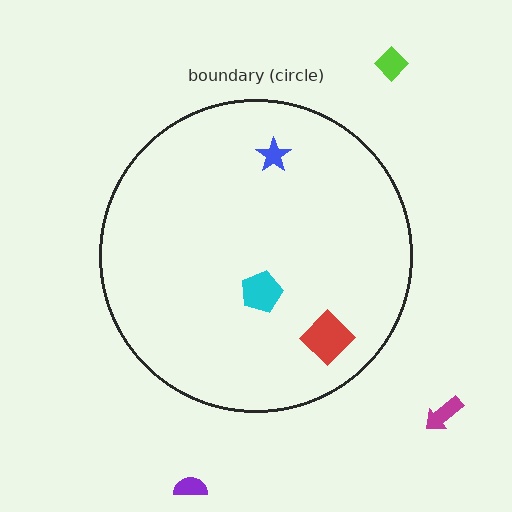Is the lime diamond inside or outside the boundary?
Outside.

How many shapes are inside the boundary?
3 inside, 3 outside.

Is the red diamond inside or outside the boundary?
Inside.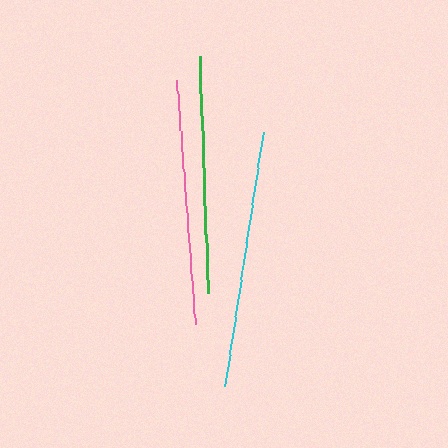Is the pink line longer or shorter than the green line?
The pink line is longer than the green line.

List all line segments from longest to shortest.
From longest to shortest: cyan, pink, green.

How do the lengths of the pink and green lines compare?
The pink and green lines are approximately the same length.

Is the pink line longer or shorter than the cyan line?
The cyan line is longer than the pink line.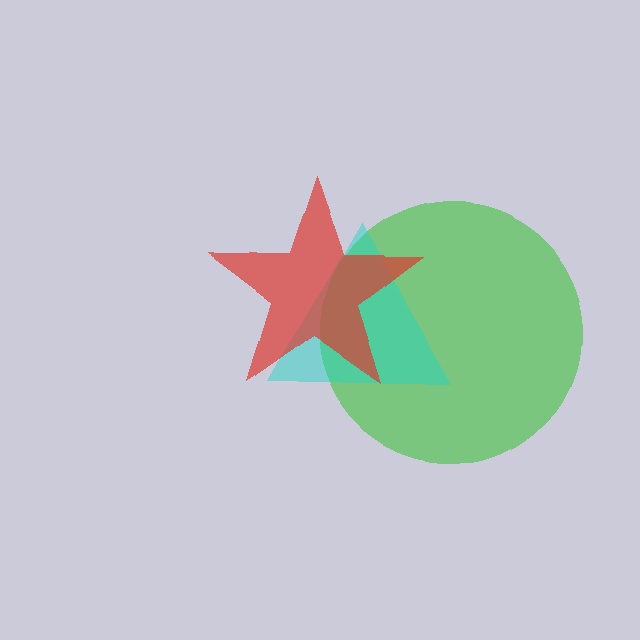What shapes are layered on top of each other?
The layered shapes are: a green circle, a cyan triangle, a red star.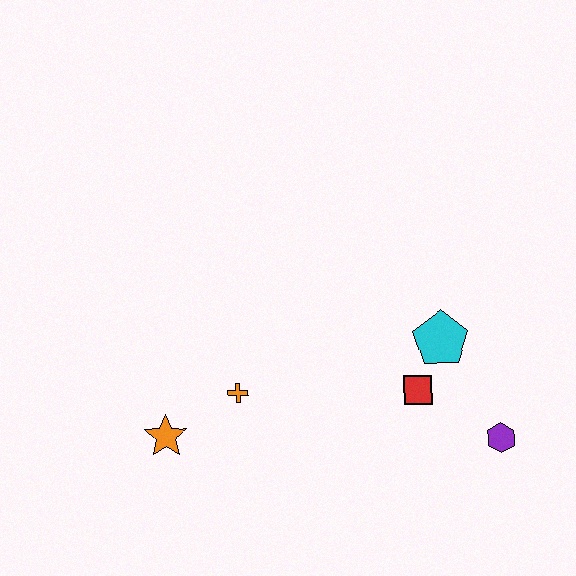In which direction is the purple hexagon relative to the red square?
The purple hexagon is to the right of the red square.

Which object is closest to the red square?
The cyan pentagon is closest to the red square.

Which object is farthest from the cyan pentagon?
The orange star is farthest from the cyan pentagon.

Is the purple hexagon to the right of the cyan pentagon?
Yes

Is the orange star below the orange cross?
Yes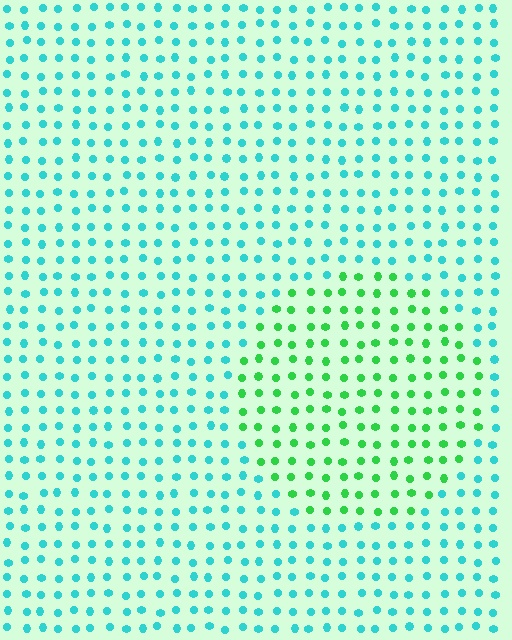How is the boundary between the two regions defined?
The boundary is defined purely by a slight shift in hue (about 50 degrees). Spacing, size, and orientation are identical on both sides.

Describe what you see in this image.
The image is filled with small cyan elements in a uniform arrangement. A circle-shaped region is visible where the elements are tinted to a slightly different hue, forming a subtle color boundary.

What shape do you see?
I see a circle.